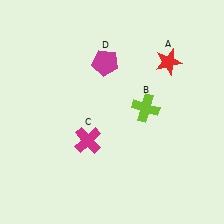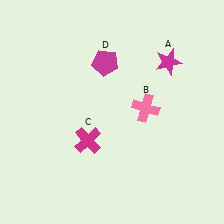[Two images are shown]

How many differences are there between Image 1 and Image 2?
There are 2 differences between the two images.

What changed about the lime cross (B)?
In Image 1, B is lime. In Image 2, it changed to pink.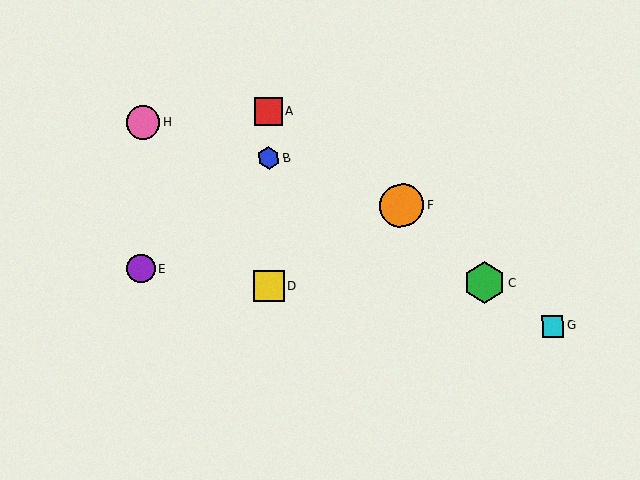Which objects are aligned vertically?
Objects A, B, D are aligned vertically.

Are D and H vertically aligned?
No, D is at x≈269 and H is at x≈143.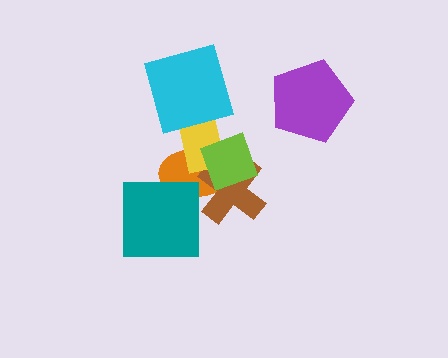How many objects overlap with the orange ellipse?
4 objects overlap with the orange ellipse.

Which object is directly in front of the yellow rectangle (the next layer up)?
The cyan square is directly in front of the yellow rectangle.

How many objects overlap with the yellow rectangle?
4 objects overlap with the yellow rectangle.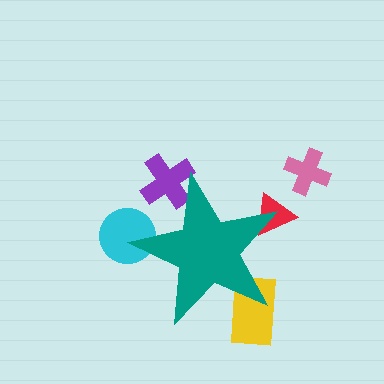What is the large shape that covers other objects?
A teal star.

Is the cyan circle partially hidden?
Yes, the cyan circle is partially hidden behind the teal star.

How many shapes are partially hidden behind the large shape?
4 shapes are partially hidden.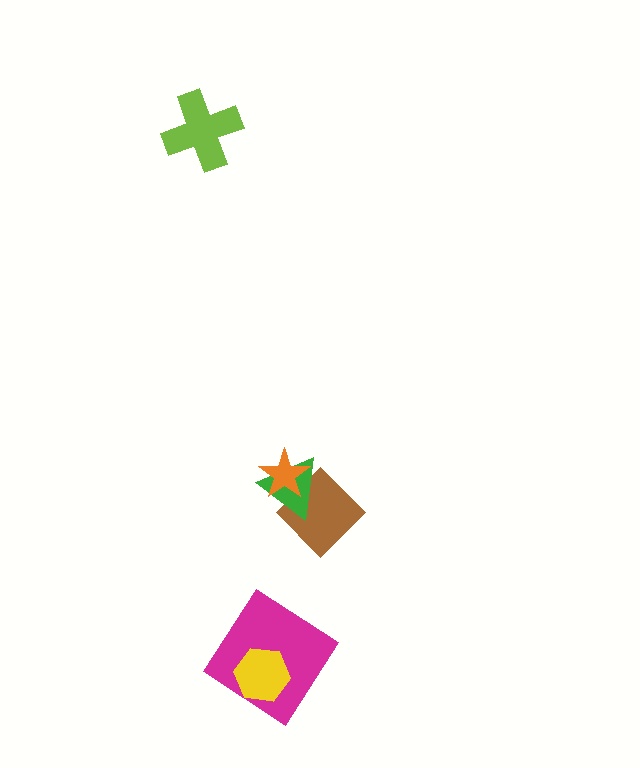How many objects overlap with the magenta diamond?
1 object overlaps with the magenta diamond.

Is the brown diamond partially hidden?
Yes, it is partially covered by another shape.